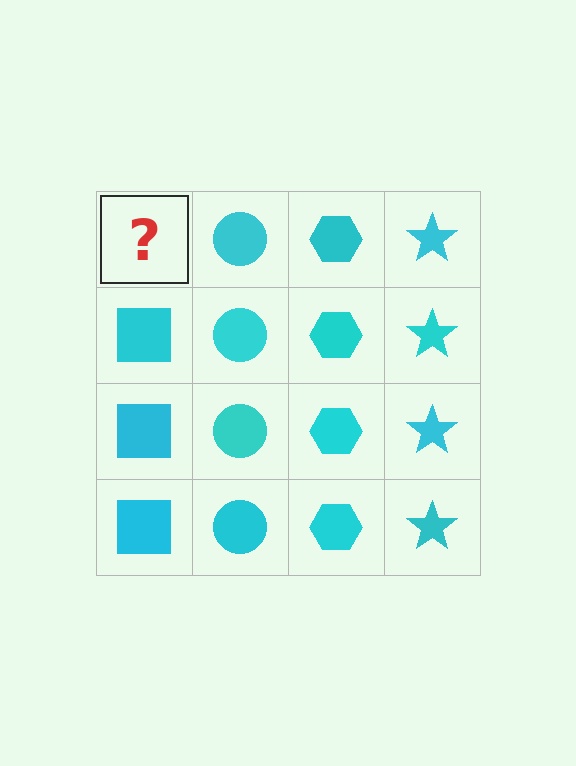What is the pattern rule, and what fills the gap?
The rule is that each column has a consistent shape. The gap should be filled with a cyan square.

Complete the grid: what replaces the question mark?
The question mark should be replaced with a cyan square.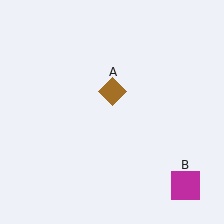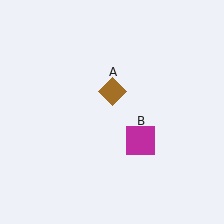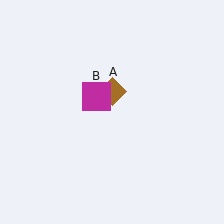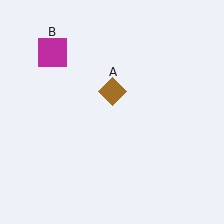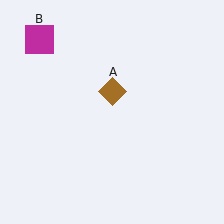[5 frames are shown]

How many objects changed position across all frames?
1 object changed position: magenta square (object B).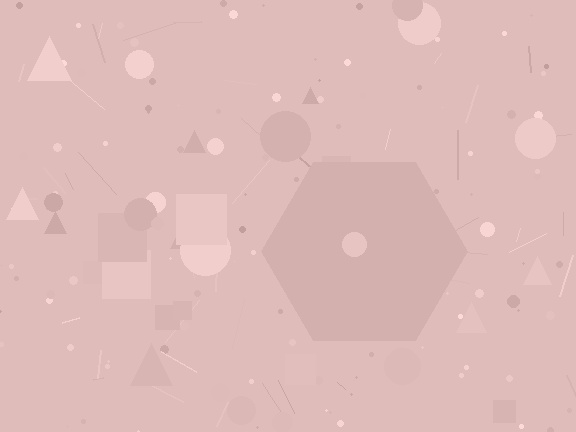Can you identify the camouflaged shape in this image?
The camouflaged shape is a hexagon.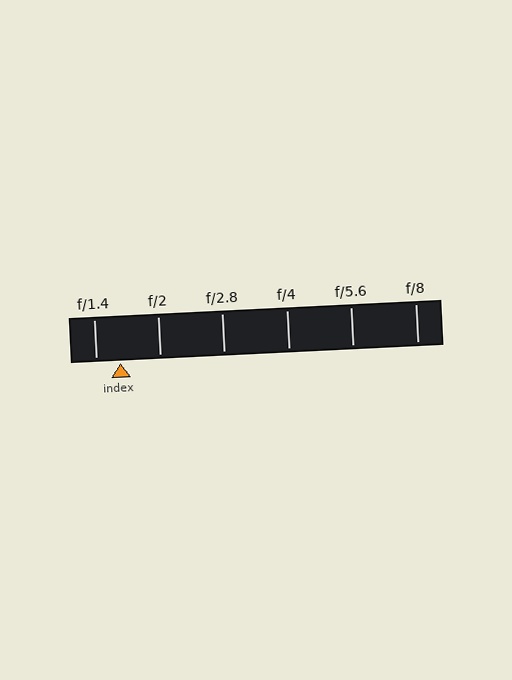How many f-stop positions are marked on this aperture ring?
There are 6 f-stop positions marked.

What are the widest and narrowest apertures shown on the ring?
The widest aperture shown is f/1.4 and the narrowest is f/8.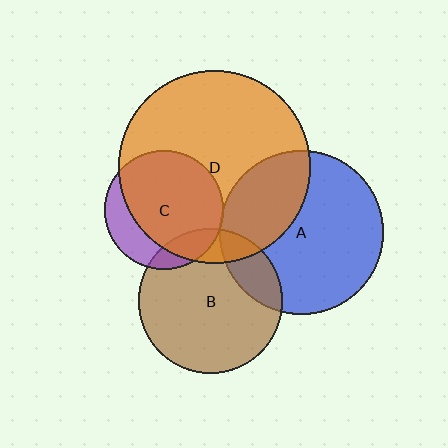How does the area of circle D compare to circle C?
Approximately 2.6 times.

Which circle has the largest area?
Circle D (orange).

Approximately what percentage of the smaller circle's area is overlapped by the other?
Approximately 15%.